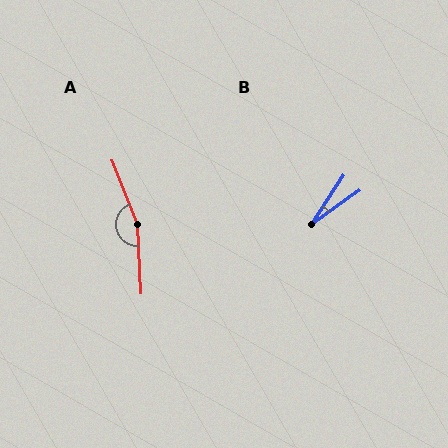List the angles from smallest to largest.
B (22°), A (161°).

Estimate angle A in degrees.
Approximately 161 degrees.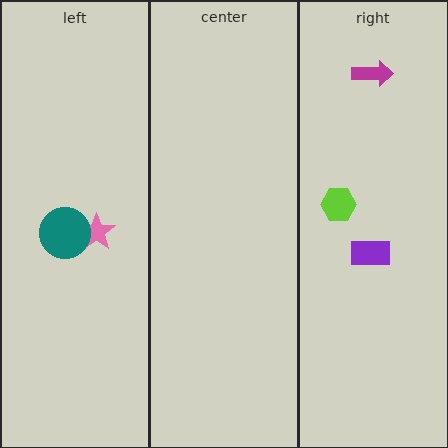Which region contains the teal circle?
The left region.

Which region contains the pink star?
The left region.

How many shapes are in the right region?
3.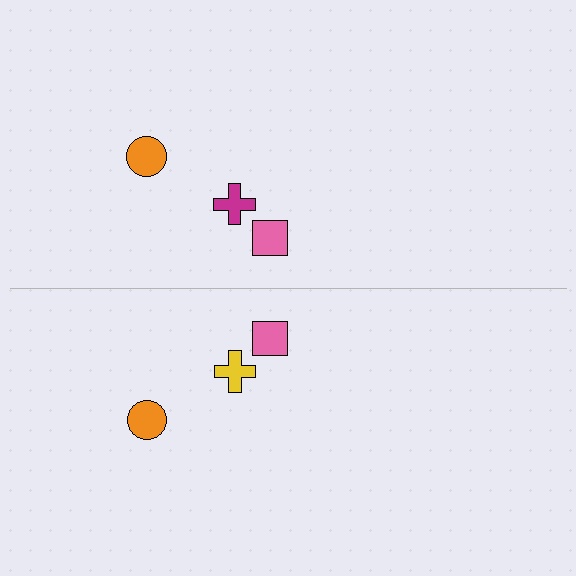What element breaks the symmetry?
The yellow cross on the bottom side breaks the symmetry — its mirror counterpart is magenta.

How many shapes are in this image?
There are 6 shapes in this image.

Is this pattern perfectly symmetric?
No, the pattern is not perfectly symmetric. The yellow cross on the bottom side breaks the symmetry — its mirror counterpart is magenta.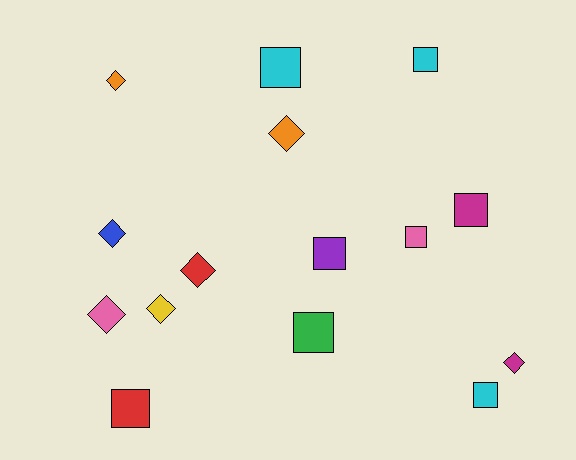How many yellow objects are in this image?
There is 1 yellow object.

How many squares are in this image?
There are 8 squares.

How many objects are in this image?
There are 15 objects.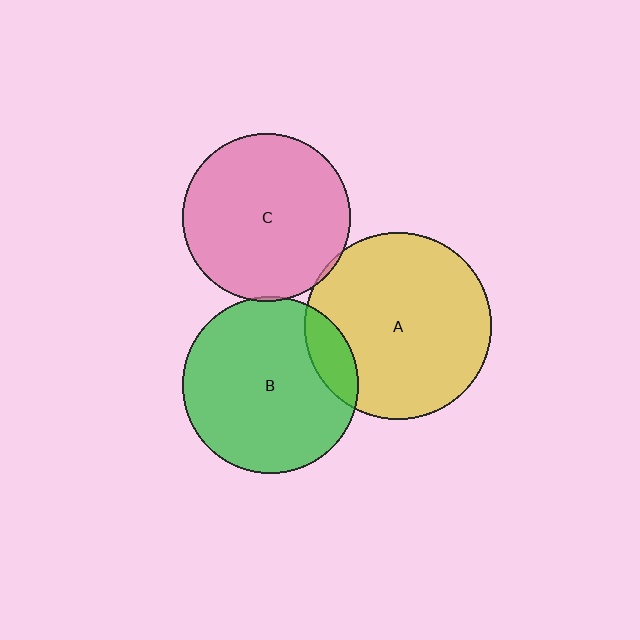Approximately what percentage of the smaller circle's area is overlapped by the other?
Approximately 5%.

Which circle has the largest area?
Circle A (yellow).